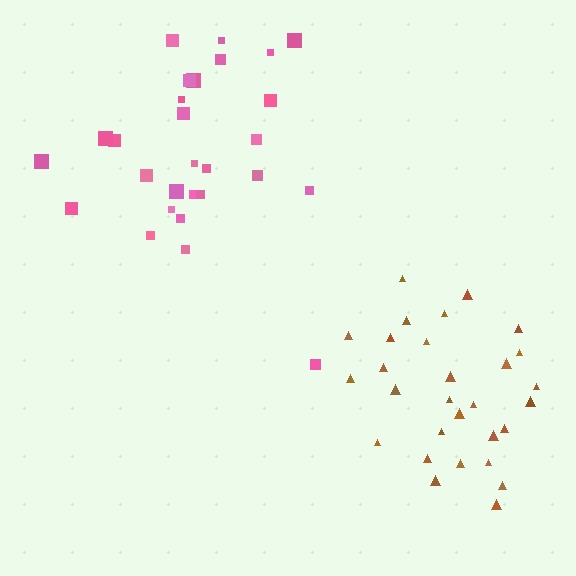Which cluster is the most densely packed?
Brown.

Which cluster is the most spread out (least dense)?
Pink.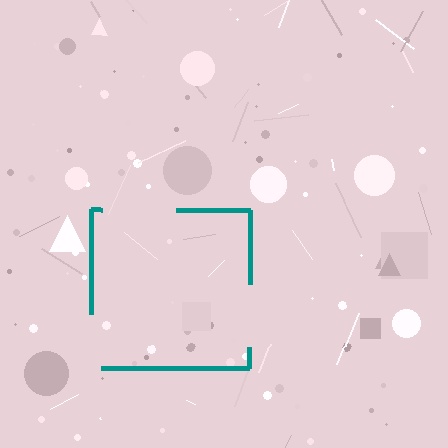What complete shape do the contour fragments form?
The contour fragments form a square.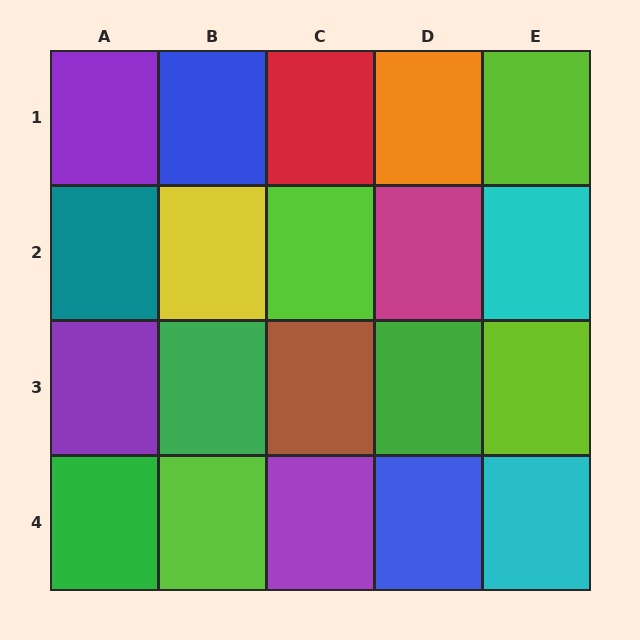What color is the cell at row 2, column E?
Cyan.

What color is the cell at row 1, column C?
Red.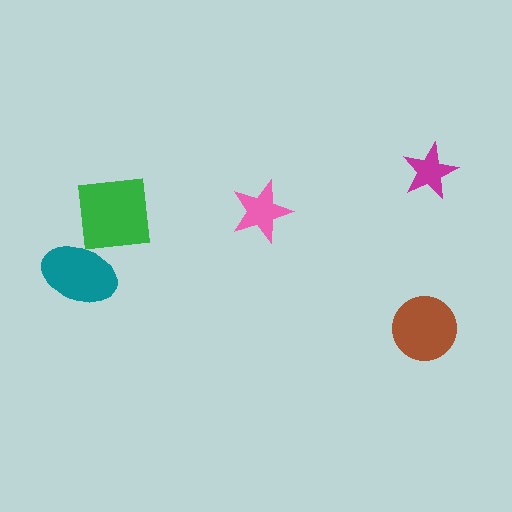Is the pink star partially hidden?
No, no other shape covers it.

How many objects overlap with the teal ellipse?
1 object overlaps with the teal ellipse.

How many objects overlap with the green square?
1 object overlaps with the green square.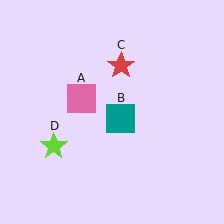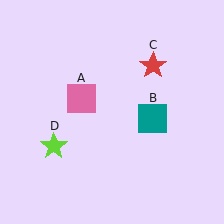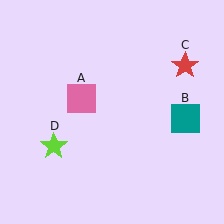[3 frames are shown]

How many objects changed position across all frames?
2 objects changed position: teal square (object B), red star (object C).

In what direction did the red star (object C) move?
The red star (object C) moved right.